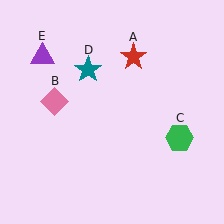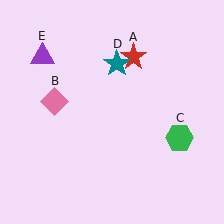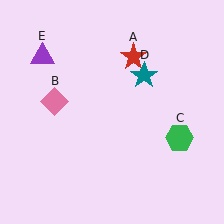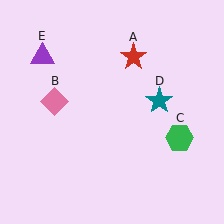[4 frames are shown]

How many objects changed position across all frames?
1 object changed position: teal star (object D).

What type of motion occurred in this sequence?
The teal star (object D) rotated clockwise around the center of the scene.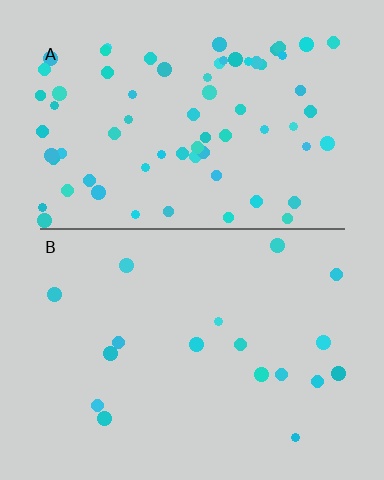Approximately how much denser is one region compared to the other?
Approximately 3.7× — region A over region B.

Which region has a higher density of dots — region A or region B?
A (the top).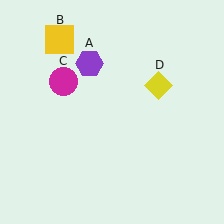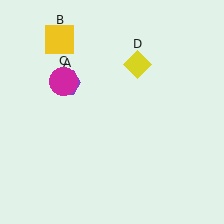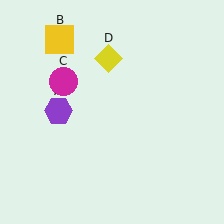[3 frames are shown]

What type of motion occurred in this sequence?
The purple hexagon (object A), yellow diamond (object D) rotated counterclockwise around the center of the scene.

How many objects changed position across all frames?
2 objects changed position: purple hexagon (object A), yellow diamond (object D).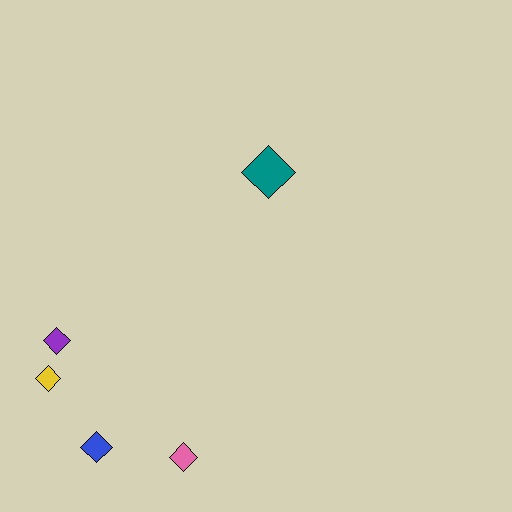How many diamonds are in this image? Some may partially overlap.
There are 5 diamonds.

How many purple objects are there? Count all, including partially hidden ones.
There is 1 purple object.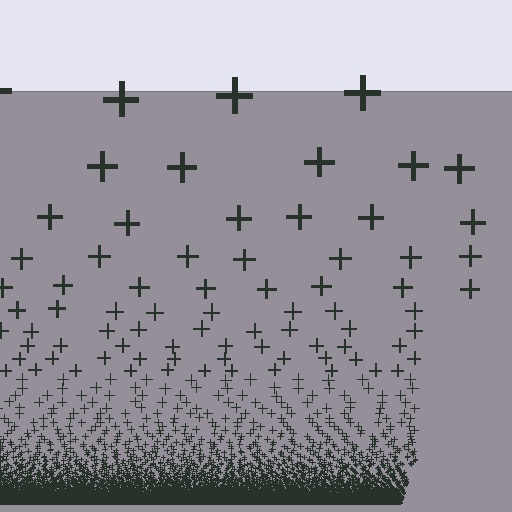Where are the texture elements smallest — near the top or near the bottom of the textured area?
Near the bottom.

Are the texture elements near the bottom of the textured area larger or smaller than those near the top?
Smaller. The gradient is inverted — elements near the bottom are smaller and denser.